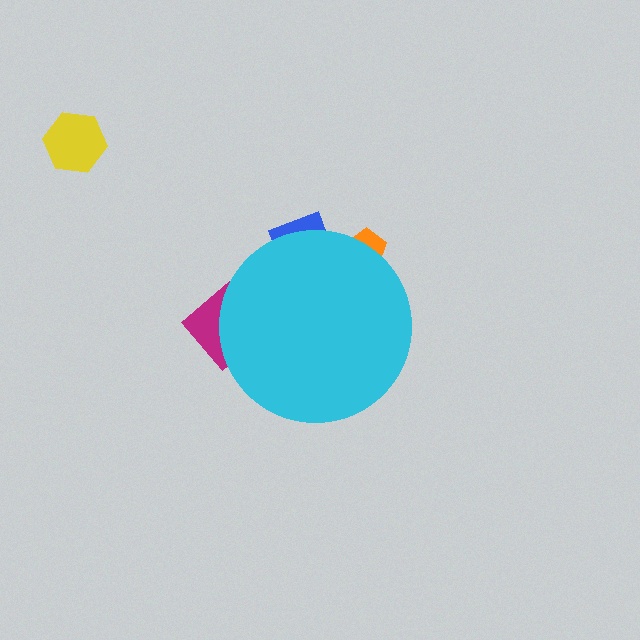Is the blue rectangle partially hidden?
Yes, the blue rectangle is partially hidden behind the cyan circle.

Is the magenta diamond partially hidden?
Yes, the magenta diamond is partially hidden behind the cyan circle.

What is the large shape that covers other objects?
A cyan circle.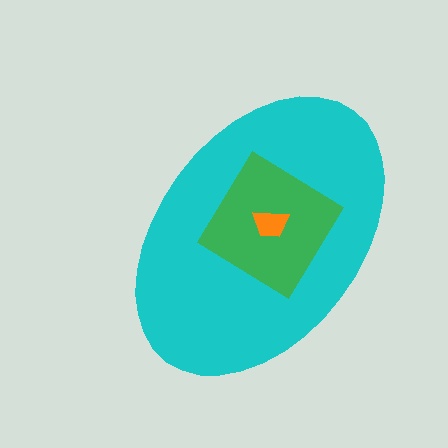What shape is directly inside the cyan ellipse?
The green diamond.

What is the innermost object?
The orange trapezoid.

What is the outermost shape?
The cyan ellipse.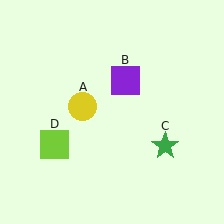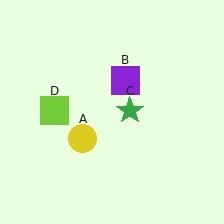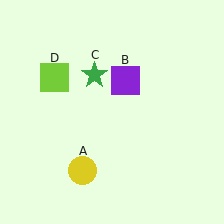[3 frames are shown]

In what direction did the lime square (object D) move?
The lime square (object D) moved up.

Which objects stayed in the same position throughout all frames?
Purple square (object B) remained stationary.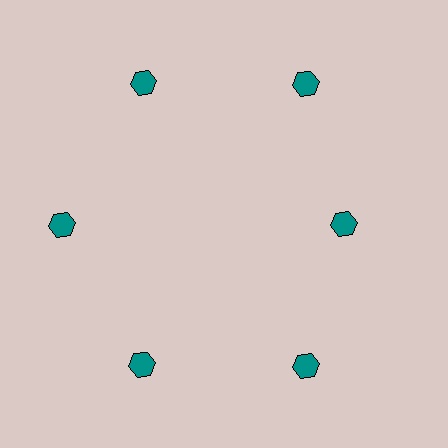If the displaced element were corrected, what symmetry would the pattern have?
It would have 6-fold rotational symmetry — the pattern would map onto itself every 60 degrees.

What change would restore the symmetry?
The symmetry would be restored by moving it outward, back onto the ring so that all 6 hexagons sit at equal angles and equal distance from the center.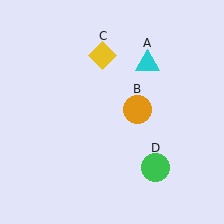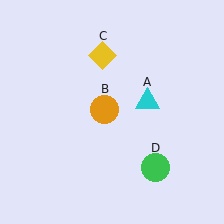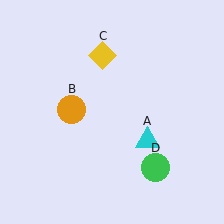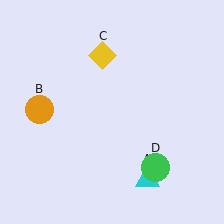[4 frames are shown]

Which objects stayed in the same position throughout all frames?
Yellow diamond (object C) and green circle (object D) remained stationary.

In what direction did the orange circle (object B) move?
The orange circle (object B) moved left.